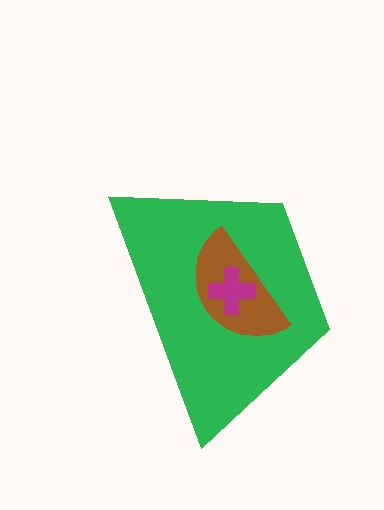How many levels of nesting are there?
3.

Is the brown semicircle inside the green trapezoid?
Yes.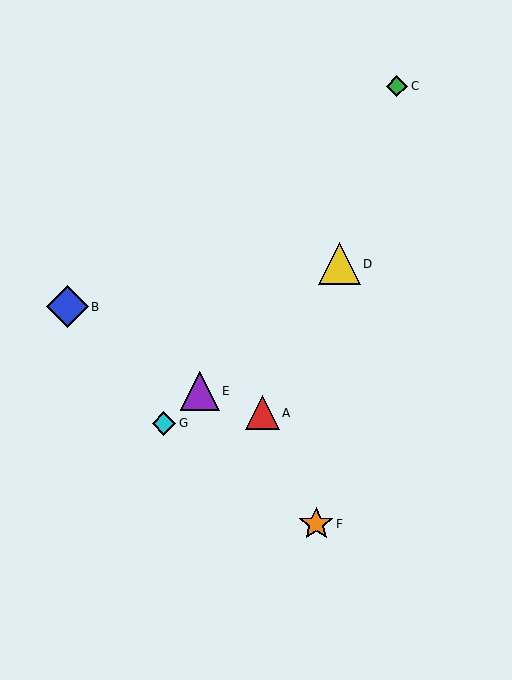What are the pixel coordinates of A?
Object A is at (262, 413).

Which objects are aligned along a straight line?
Objects D, E, G are aligned along a straight line.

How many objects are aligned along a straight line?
3 objects (D, E, G) are aligned along a straight line.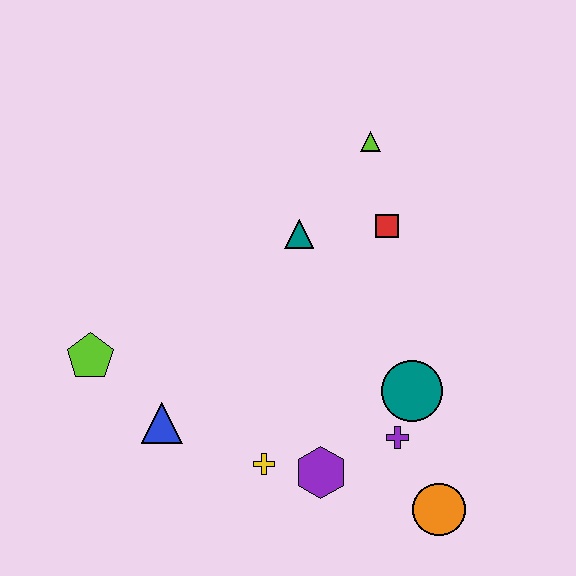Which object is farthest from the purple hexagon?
The lime triangle is farthest from the purple hexagon.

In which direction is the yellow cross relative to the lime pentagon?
The yellow cross is to the right of the lime pentagon.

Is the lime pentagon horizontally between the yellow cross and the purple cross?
No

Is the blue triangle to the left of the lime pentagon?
No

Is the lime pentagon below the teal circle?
No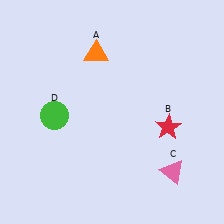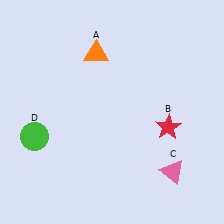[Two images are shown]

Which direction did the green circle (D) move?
The green circle (D) moved left.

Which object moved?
The green circle (D) moved left.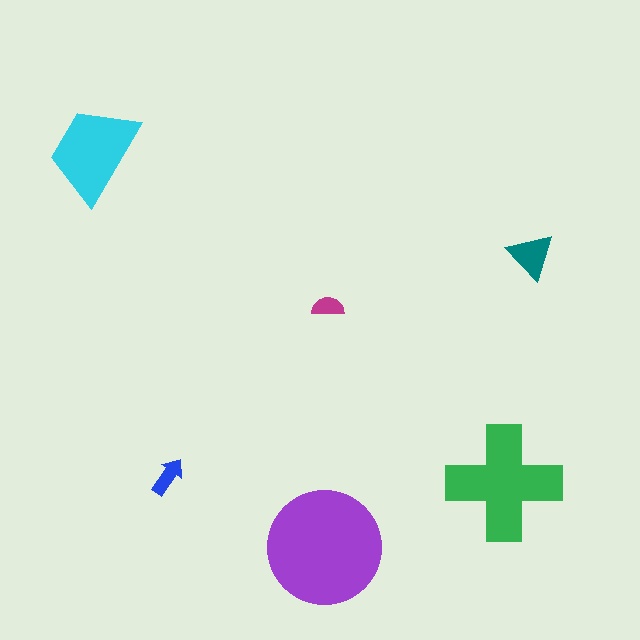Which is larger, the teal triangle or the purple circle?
The purple circle.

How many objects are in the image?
There are 6 objects in the image.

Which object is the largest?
The purple circle.